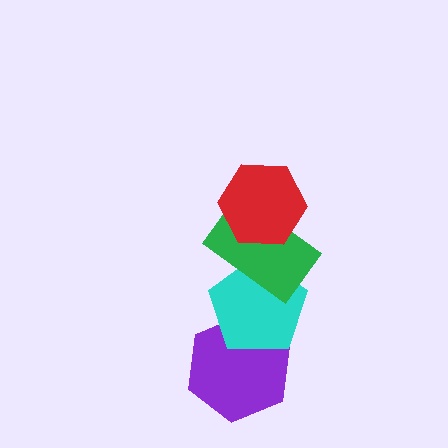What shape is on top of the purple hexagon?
The cyan pentagon is on top of the purple hexagon.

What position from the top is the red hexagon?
The red hexagon is 1st from the top.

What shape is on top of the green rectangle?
The red hexagon is on top of the green rectangle.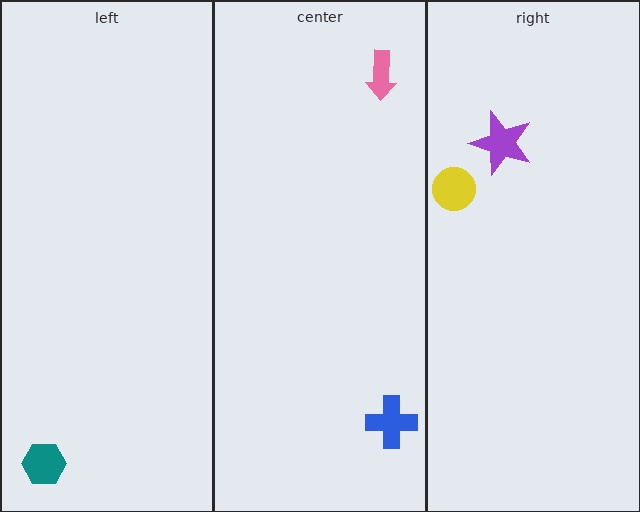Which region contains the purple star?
The right region.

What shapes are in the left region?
The teal hexagon.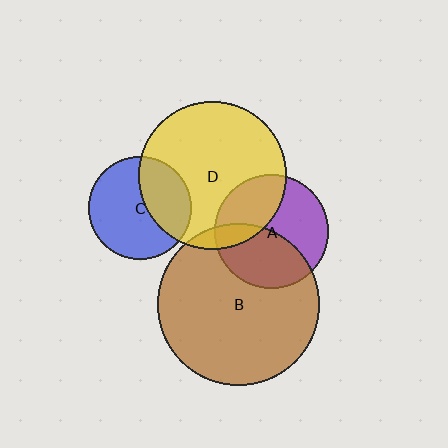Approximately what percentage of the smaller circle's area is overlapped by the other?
Approximately 45%.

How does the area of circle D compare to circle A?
Approximately 1.7 times.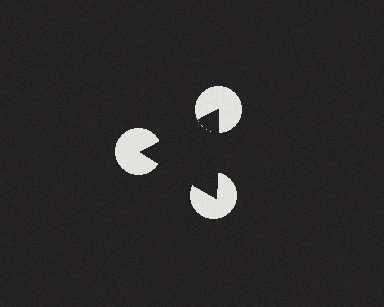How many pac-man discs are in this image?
There are 3 — one at each vertex of the illusory triangle.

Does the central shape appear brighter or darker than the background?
It typically appears slightly darker than the background, even though no actual brightness change is drawn.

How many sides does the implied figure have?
3 sides.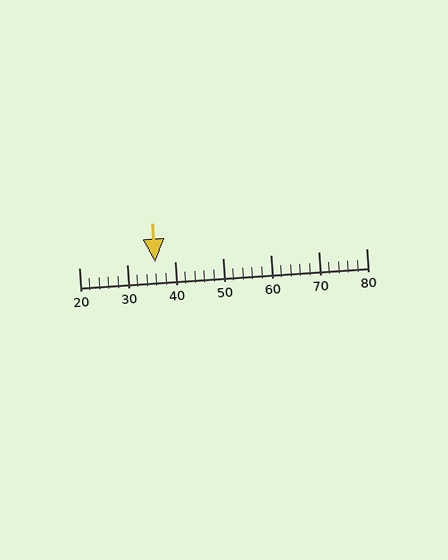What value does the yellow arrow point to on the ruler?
The yellow arrow points to approximately 36.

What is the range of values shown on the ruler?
The ruler shows values from 20 to 80.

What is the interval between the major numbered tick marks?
The major tick marks are spaced 10 units apart.